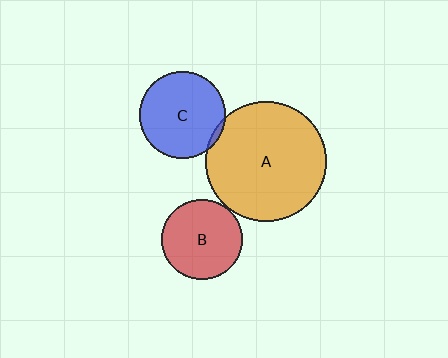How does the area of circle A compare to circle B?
Approximately 2.2 times.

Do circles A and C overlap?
Yes.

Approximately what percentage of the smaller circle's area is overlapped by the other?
Approximately 5%.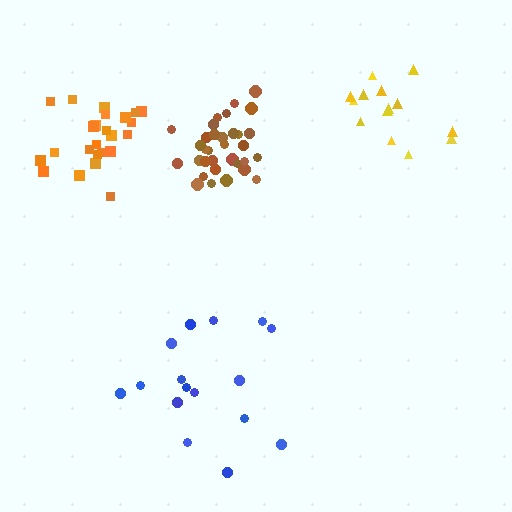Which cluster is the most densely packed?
Brown.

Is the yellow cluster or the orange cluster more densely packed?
Orange.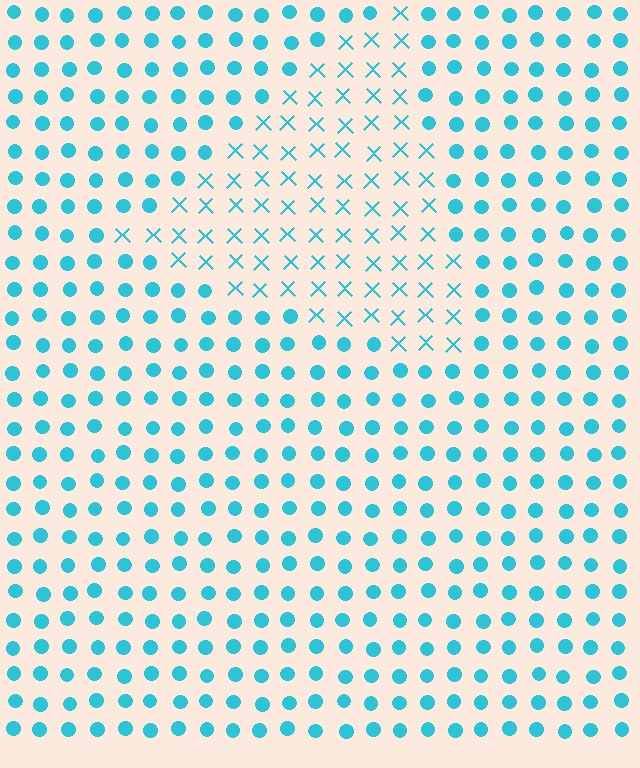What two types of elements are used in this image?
The image uses X marks inside the triangle region and circles outside it.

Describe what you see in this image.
The image is filled with small cyan elements arranged in a uniform grid. A triangle-shaped region contains X marks, while the surrounding area contains circles. The boundary is defined purely by the change in element shape.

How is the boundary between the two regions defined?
The boundary is defined by a change in element shape: X marks inside vs. circles outside. All elements share the same color and spacing.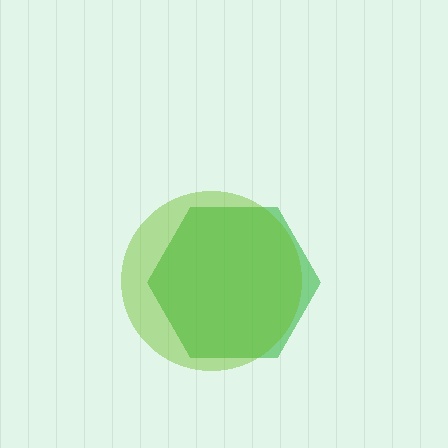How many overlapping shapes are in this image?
There are 2 overlapping shapes in the image.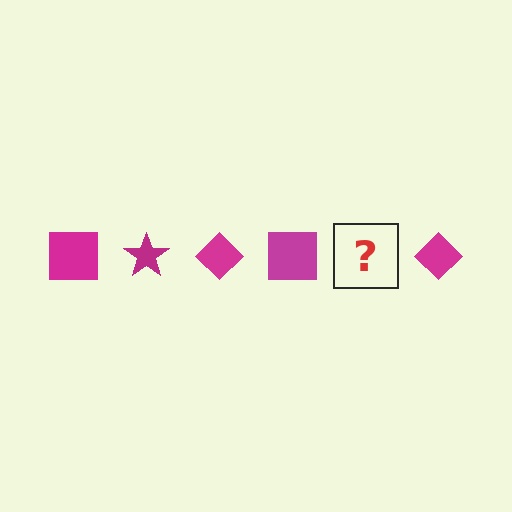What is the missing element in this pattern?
The missing element is a magenta star.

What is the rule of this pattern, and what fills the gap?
The rule is that the pattern cycles through square, star, diamond shapes in magenta. The gap should be filled with a magenta star.